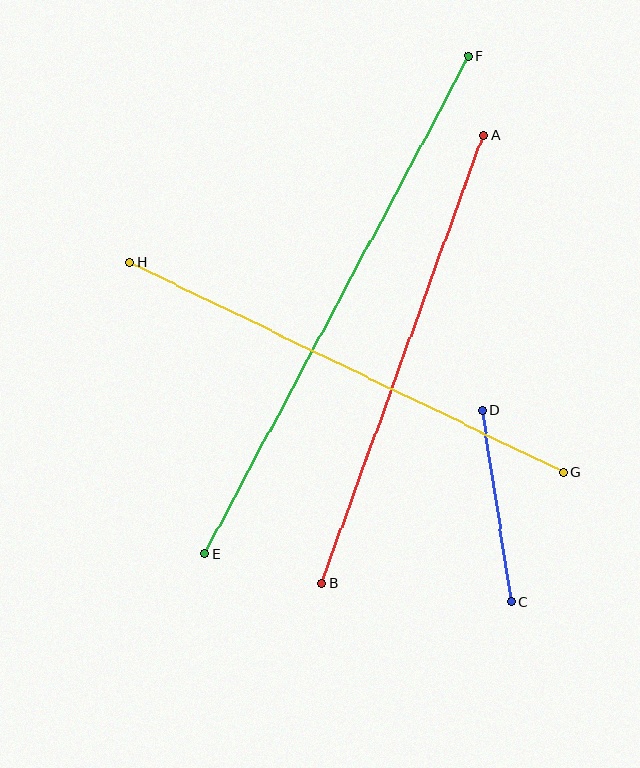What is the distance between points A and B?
The distance is approximately 477 pixels.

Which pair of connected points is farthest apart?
Points E and F are farthest apart.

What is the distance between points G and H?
The distance is approximately 481 pixels.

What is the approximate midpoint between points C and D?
The midpoint is at approximately (496, 506) pixels.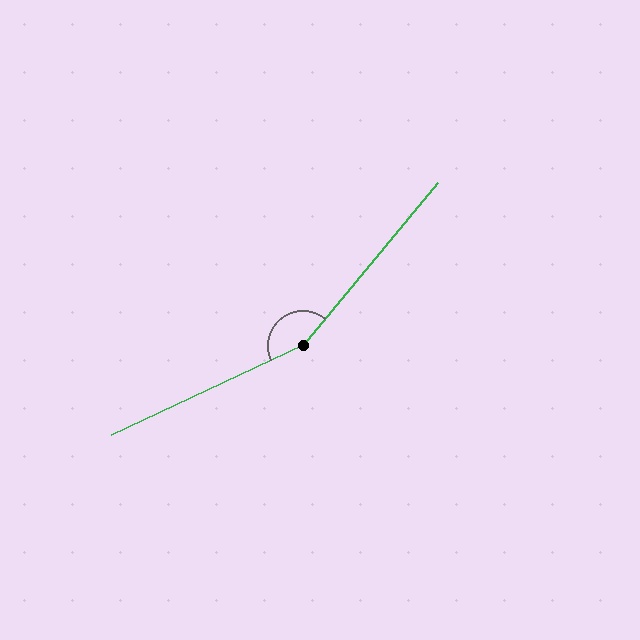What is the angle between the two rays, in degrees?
Approximately 155 degrees.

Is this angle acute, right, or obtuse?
It is obtuse.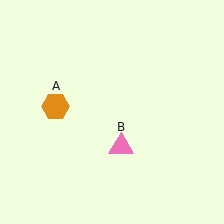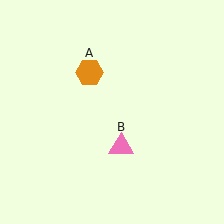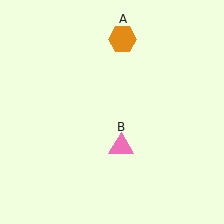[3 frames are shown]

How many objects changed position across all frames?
1 object changed position: orange hexagon (object A).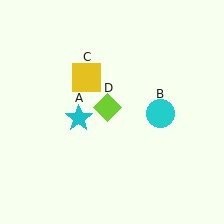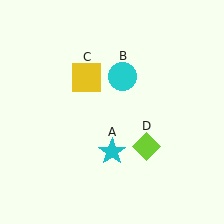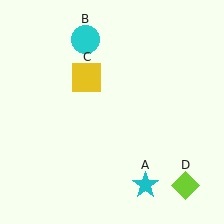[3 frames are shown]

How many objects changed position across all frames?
3 objects changed position: cyan star (object A), cyan circle (object B), lime diamond (object D).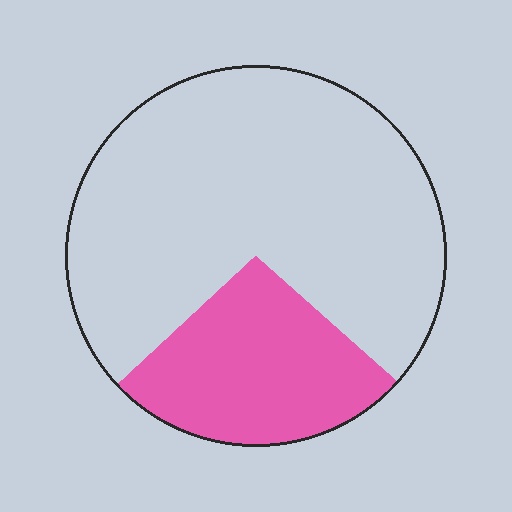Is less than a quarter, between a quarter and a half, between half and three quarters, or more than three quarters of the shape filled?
Between a quarter and a half.